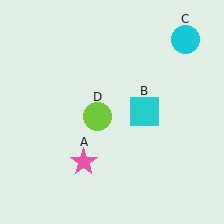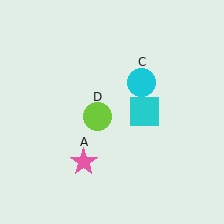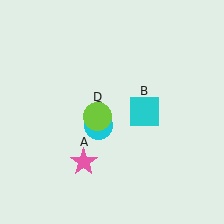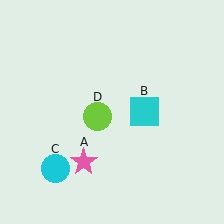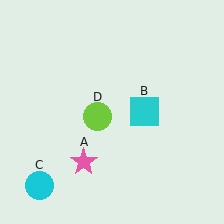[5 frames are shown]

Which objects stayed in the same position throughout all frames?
Pink star (object A) and cyan square (object B) and lime circle (object D) remained stationary.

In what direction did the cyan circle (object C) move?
The cyan circle (object C) moved down and to the left.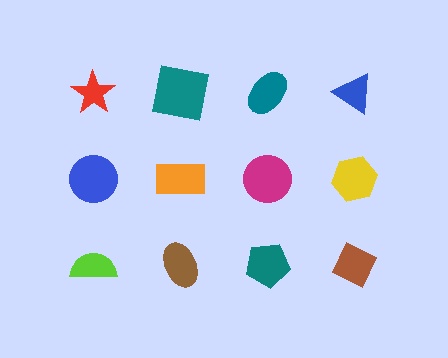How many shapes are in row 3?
4 shapes.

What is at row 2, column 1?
A blue circle.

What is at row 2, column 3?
A magenta circle.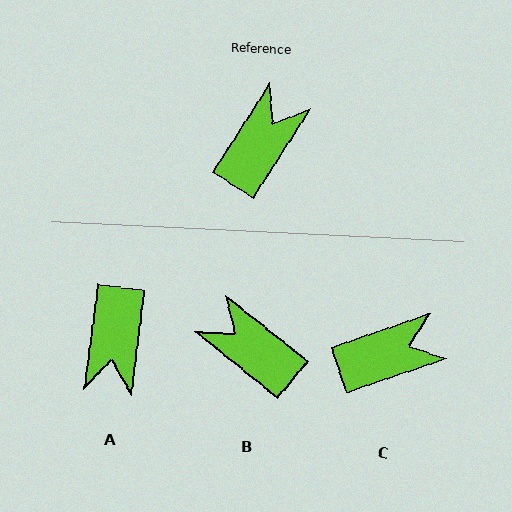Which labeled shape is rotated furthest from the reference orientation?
A, about 155 degrees away.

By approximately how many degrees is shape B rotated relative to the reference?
Approximately 84 degrees counter-clockwise.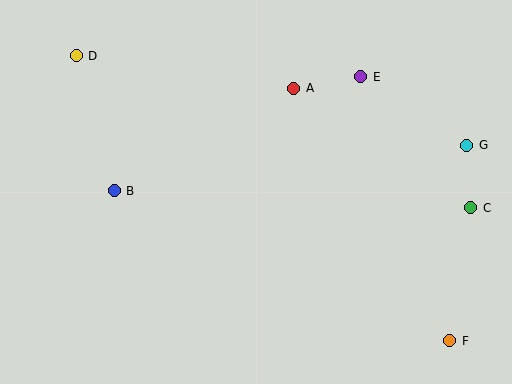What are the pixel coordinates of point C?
Point C is at (471, 208).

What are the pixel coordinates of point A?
Point A is at (294, 88).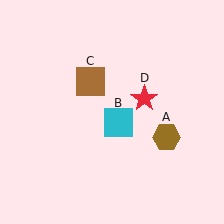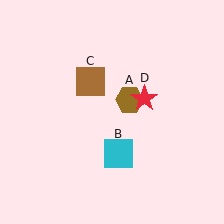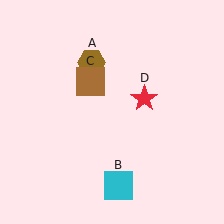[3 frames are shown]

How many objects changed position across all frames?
2 objects changed position: brown hexagon (object A), cyan square (object B).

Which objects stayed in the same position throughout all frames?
Brown square (object C) and red star (object D) remained stationary.